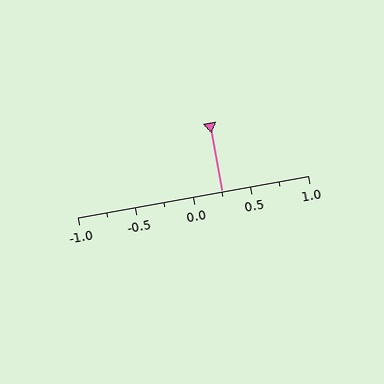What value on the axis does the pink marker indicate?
The marker indicates approximately 0.25.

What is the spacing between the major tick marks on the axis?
The major ticks are spaced 0.5 apart.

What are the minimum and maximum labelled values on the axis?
The axis runs from -1.0 to 1.0.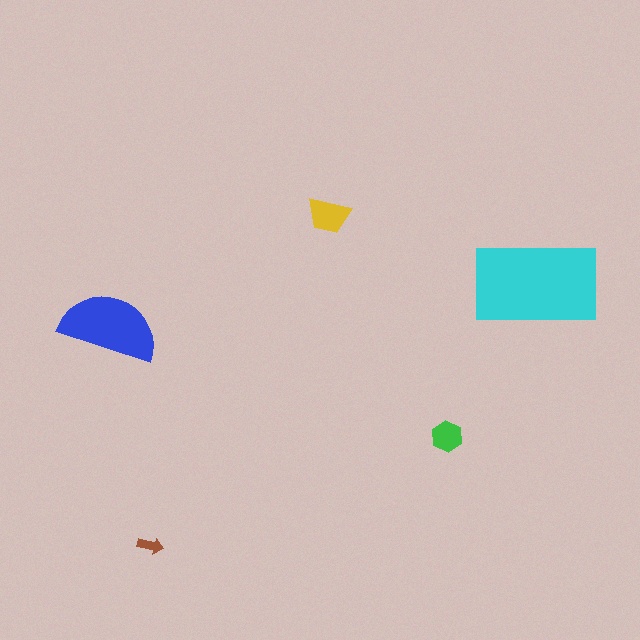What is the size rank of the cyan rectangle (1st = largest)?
1st.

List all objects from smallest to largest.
The brown arrow, the green hexagon, the yellow trapezoid, the blue semicircle, the cyan rectangle.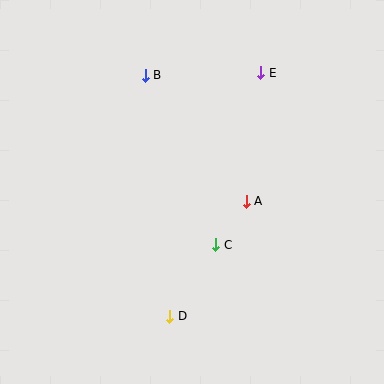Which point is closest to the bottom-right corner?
Point C is closest to the bottom-right corner.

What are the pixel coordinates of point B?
Point B is at (145, 75).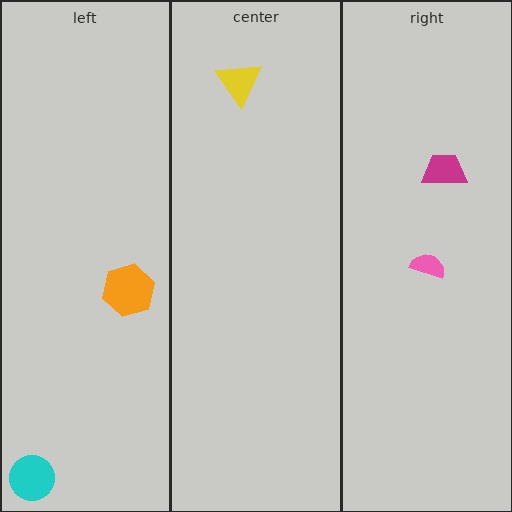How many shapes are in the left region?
2.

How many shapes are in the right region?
2.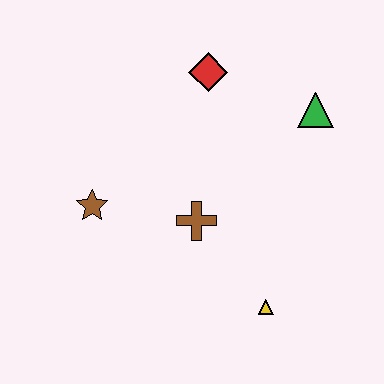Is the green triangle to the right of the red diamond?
Yes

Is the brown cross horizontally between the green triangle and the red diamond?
No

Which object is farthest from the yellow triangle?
The red diamond is farthest from the yellow triangle.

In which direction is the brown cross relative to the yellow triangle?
The brown cross is above the yellow triangle.